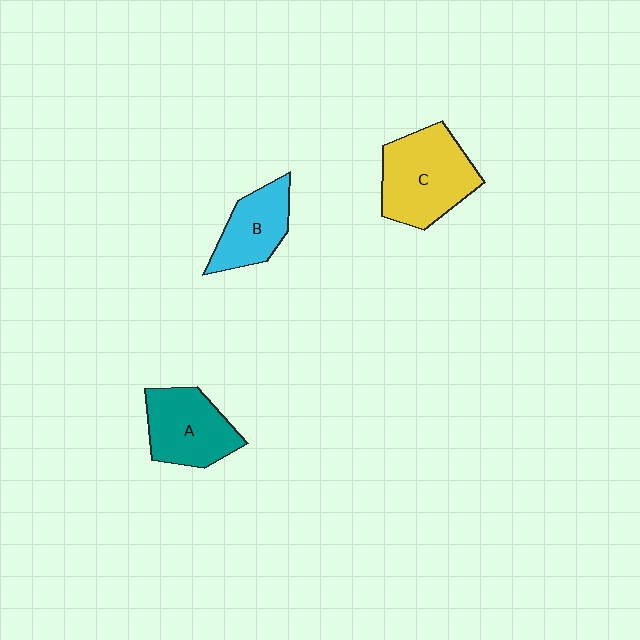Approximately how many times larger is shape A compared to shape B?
Approximately 1.2 times.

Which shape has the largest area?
Shape C (yellow).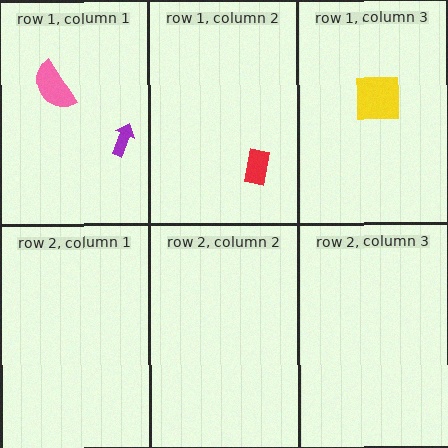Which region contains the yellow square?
The row 1, column 3 region.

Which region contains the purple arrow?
The row 1, column 1 region.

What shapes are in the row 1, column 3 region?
The yellow square.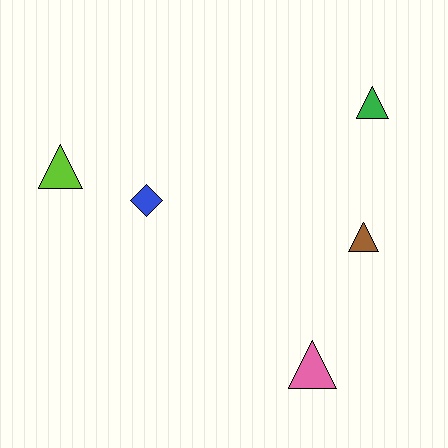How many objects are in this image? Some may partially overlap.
There are 5 objects.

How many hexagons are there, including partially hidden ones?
There are no hexagons.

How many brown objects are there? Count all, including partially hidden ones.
There is 1 brown object.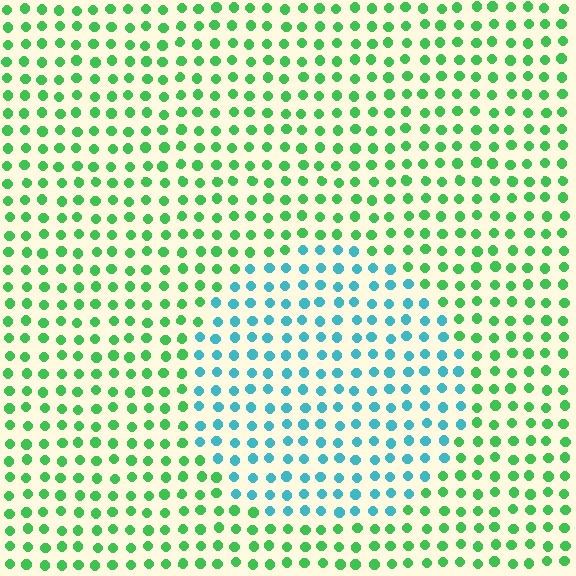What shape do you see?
I see a circle.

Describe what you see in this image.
The image is filled with small green elements in a uniform arrangement. A circle-shaped region is visible where the elements are tinted to a slightly different hue, forming a subtle color boundary.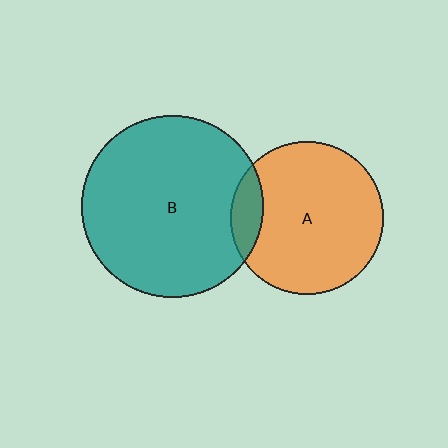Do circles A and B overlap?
Yes.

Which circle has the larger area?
Circle B (teal).